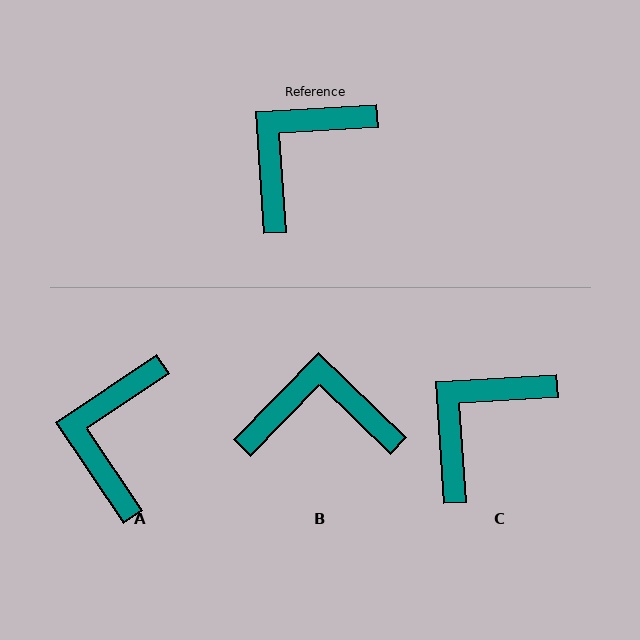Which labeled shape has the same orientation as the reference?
C.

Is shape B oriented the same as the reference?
No, it is off by about 48 degrees.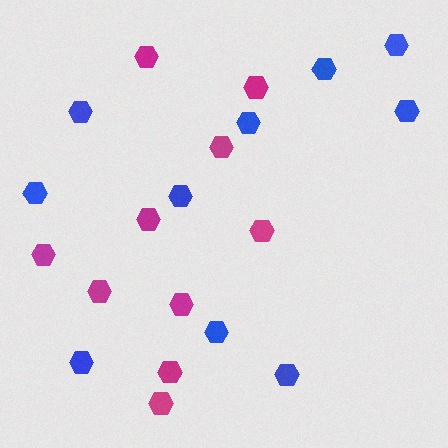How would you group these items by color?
There are 2 groups: one group of magenta hexagons (10) and one group of blue hexagons (10).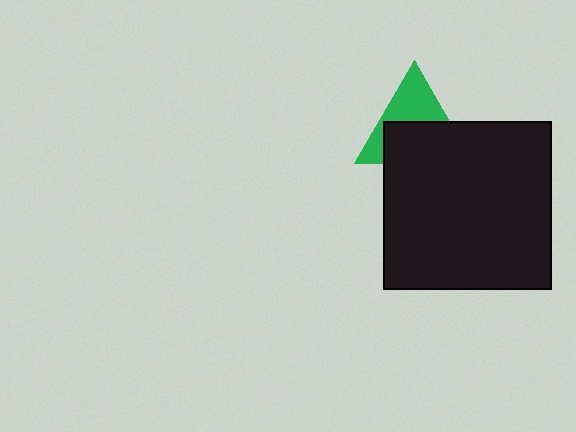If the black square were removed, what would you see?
You would see the complete green triangle.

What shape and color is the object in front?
The object in front is a black square.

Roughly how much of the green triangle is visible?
About half of it is visible (roughly 47%).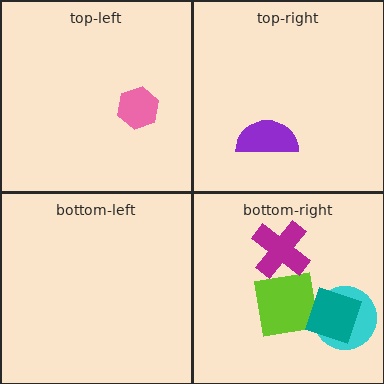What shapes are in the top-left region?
The pink hexagon.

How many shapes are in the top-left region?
1.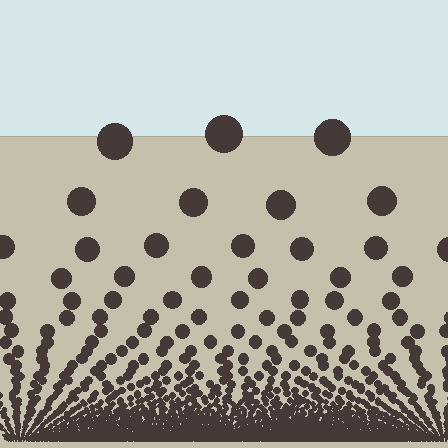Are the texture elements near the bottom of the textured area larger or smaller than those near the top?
Smaller. The gradient is inverted — elements near the bottom are smaller and denser.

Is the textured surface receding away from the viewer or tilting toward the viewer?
The surface appears to tilt toward the viewer. Texture elements get larger and sparser toward the top.